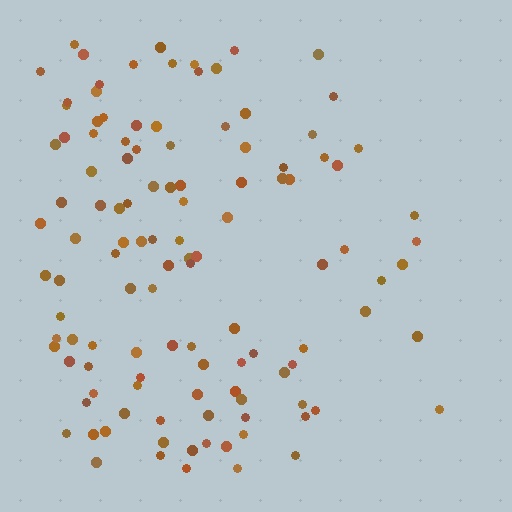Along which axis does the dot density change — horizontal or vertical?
Horizontal.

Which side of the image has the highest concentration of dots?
The left.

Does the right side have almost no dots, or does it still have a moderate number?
Still a moderate number, just noticeably fewer than the left.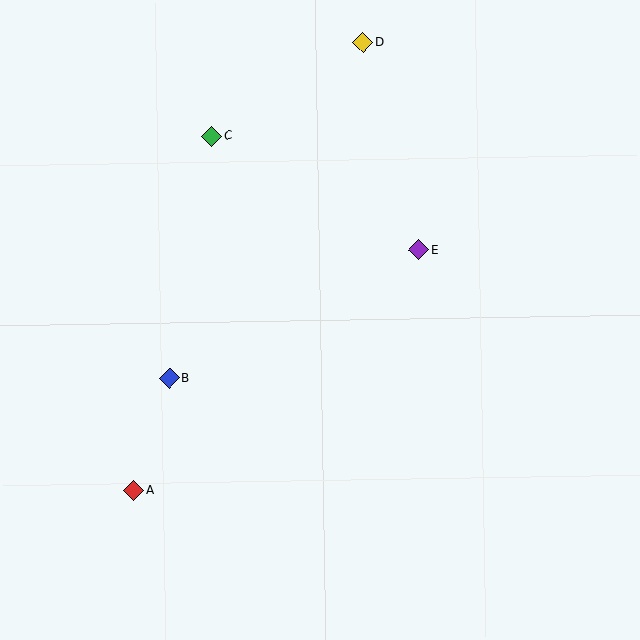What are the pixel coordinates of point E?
Point E is at (419, 250).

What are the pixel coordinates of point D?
Point D is at (363, 42).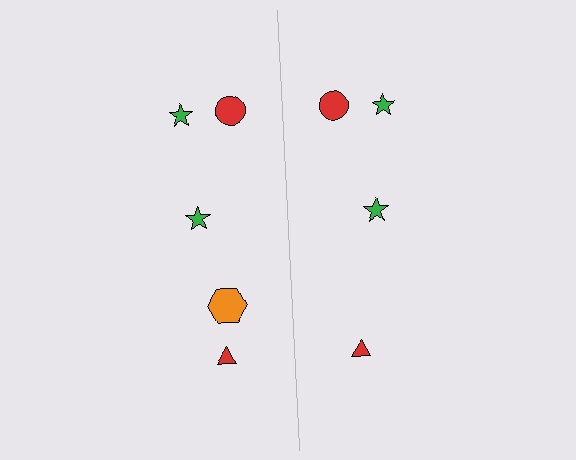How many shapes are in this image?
There are 9 shapes in this image.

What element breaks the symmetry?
A orange hexagon is missing from the right side.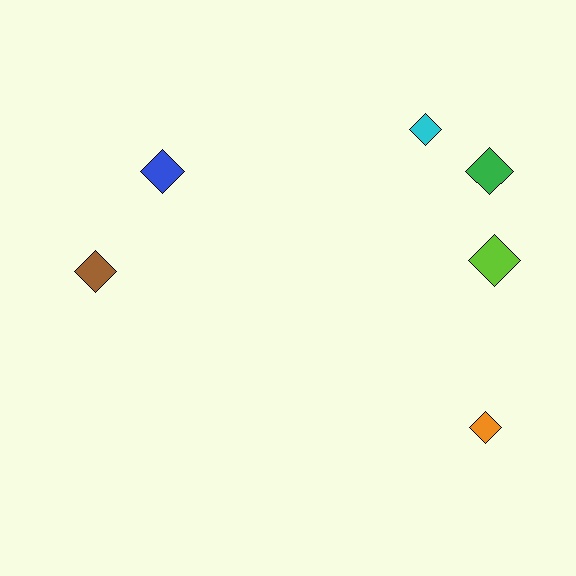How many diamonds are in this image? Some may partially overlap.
There are 6 diamonds.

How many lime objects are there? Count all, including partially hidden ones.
There is 1 lime object.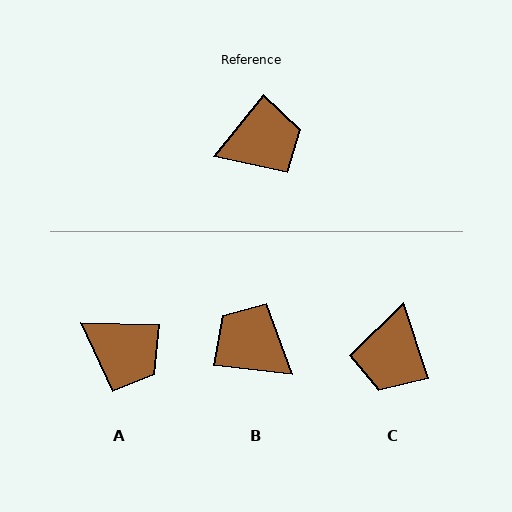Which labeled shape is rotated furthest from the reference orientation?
C, about 123 degrees away.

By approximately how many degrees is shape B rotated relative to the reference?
Approximately 123 degrees counter-clockwise.